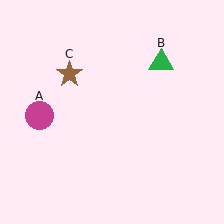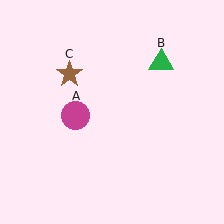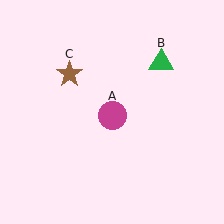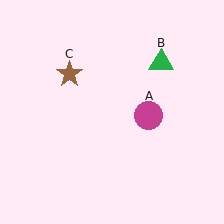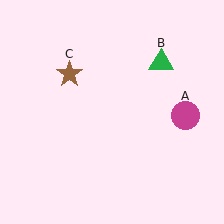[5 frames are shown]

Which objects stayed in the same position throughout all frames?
Green triangle (object B) and brown star (object C) remained stationary.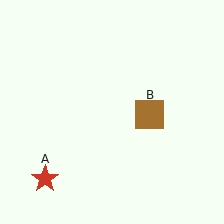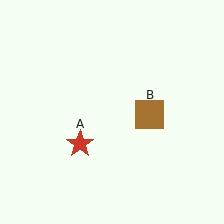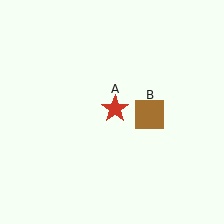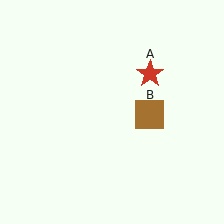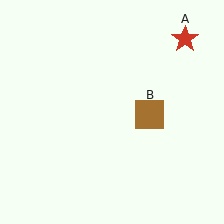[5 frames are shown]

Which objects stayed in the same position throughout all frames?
Brown square (object B) remained stationary.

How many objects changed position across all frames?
1 object changed position: red star (object A).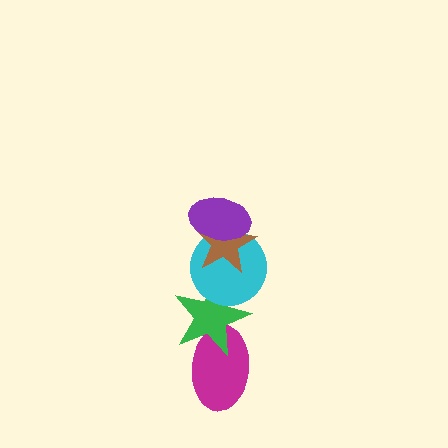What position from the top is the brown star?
The brown star is 2nd from the top.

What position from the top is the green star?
The green star is 4th from the top.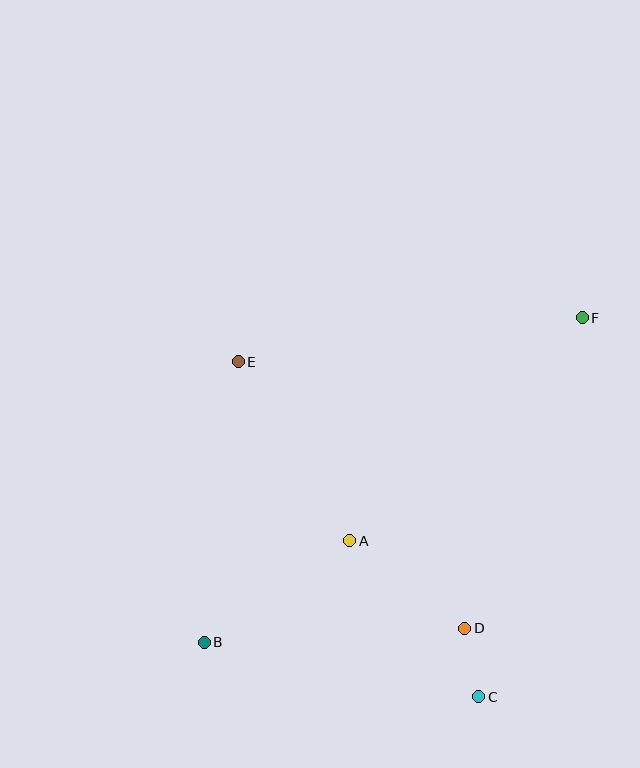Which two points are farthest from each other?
Points B and F are farthest from each other.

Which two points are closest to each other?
Points C and D are closest to each other.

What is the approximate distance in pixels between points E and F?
The distance between E and F is approximately 347 pixels.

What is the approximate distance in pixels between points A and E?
The distance between A and E is approximately 211 pixels.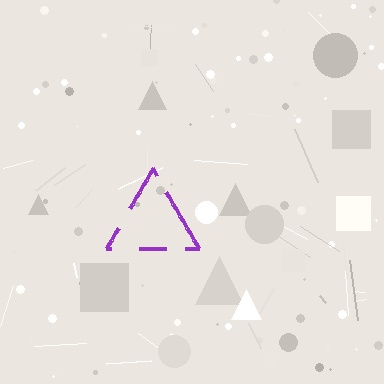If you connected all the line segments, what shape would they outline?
They would outline a triangle.